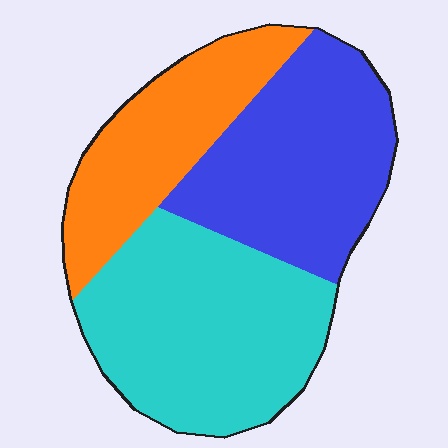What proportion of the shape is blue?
Blue takes up about one third (1/3) of the shape.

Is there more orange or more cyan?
Cyan.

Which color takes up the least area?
Orange, at roughly 25%.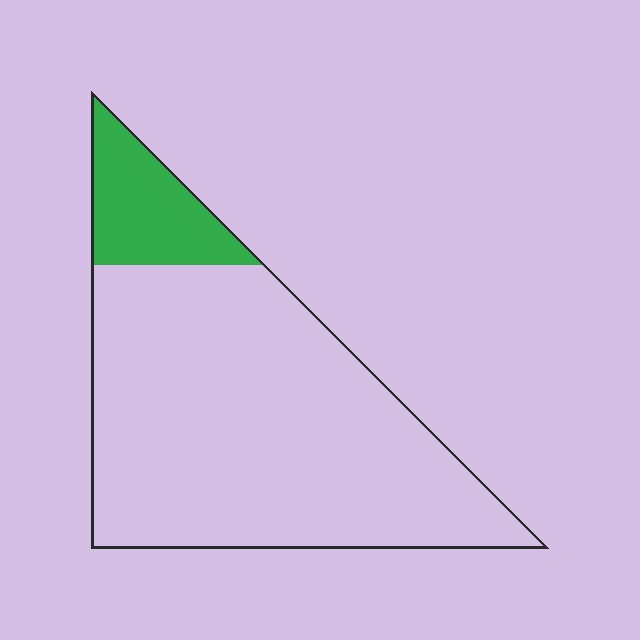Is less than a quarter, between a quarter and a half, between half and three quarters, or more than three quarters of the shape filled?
Less than a quarter.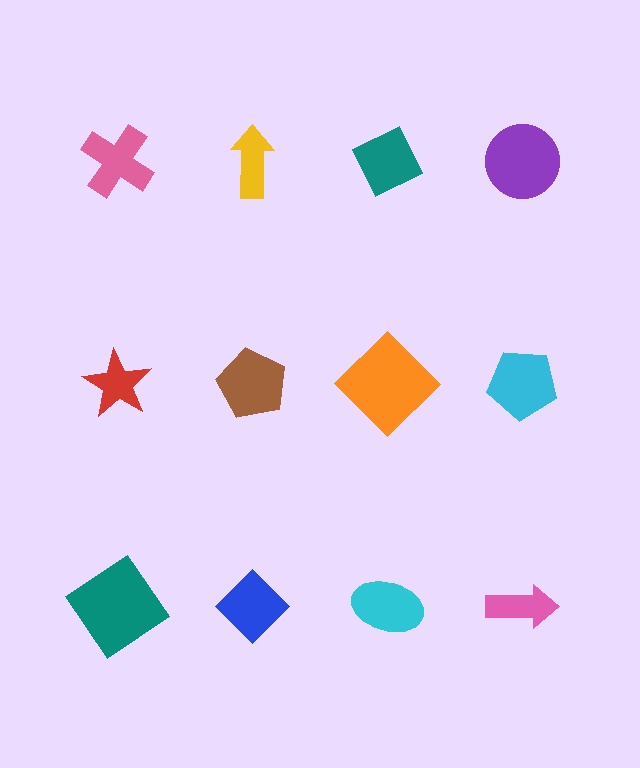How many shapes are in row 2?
4 shapes.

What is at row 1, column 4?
A purple circle.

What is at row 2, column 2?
A brown pentagon.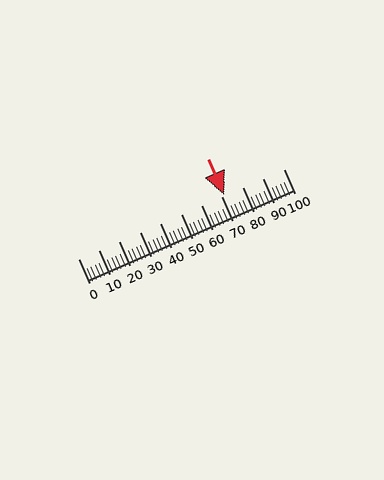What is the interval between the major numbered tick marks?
The major tick marks are spaced 10 units apart.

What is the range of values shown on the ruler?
The ruler shows values from 0 to 100.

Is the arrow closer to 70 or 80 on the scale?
The arrow is closer to 70.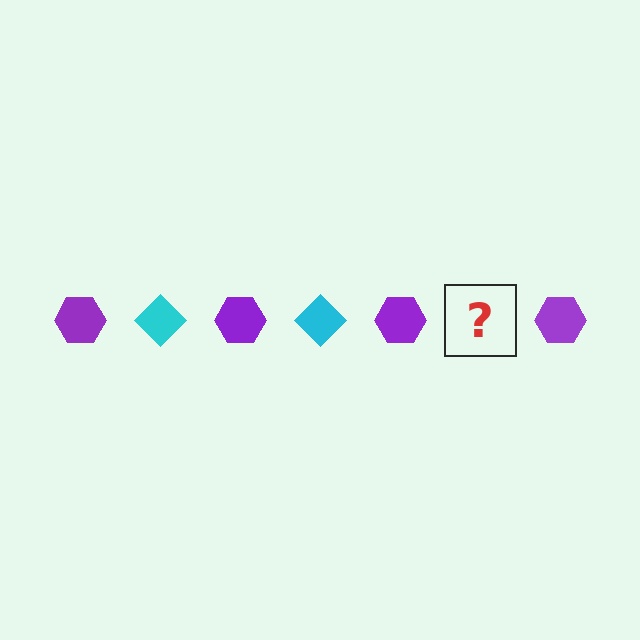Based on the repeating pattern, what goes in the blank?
The blank should be a cyan diamond.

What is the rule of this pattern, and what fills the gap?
The rule is that the pattern alternates between purple hexagon and cyan diamond. The gap should be filled with a cyan diamond.